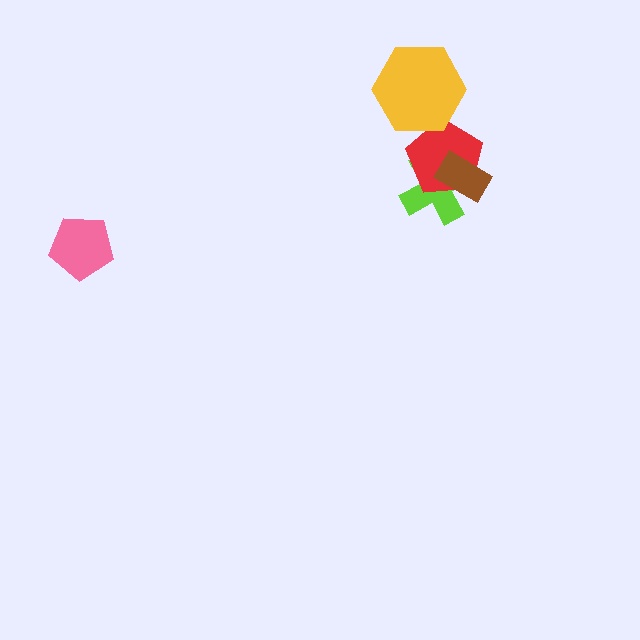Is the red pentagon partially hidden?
Yes, it is partially covered by another shape.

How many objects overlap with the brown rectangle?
2 objects overlap with the brown rectangle.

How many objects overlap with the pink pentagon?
0 objects overlap with the pink pentagon.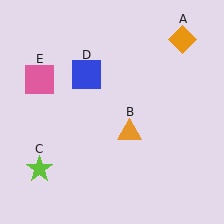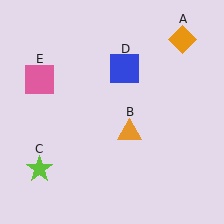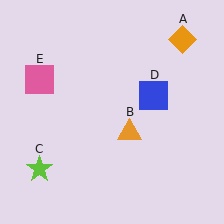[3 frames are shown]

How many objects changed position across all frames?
1 object changed position: blue square (object D).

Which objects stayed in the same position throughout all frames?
Orange diamond (object A) and orange triangle (object B) and lime star (object C) and pink square (object E) remained stationary.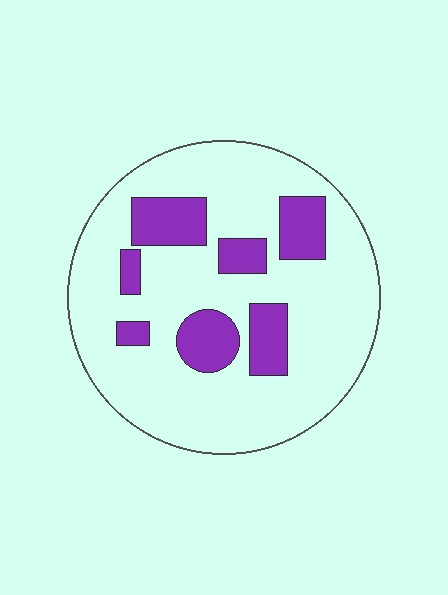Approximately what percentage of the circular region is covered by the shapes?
Approximately 20%.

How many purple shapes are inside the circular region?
7.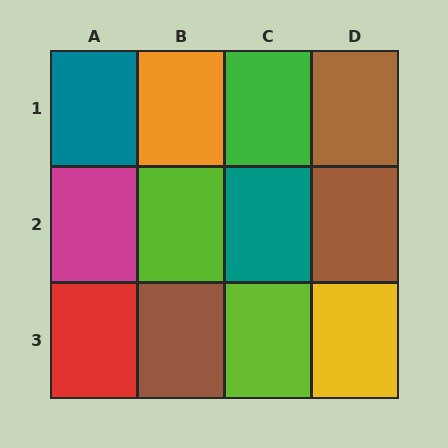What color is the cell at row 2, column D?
Brown.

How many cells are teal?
2 cells are teal.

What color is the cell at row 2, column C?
Teal.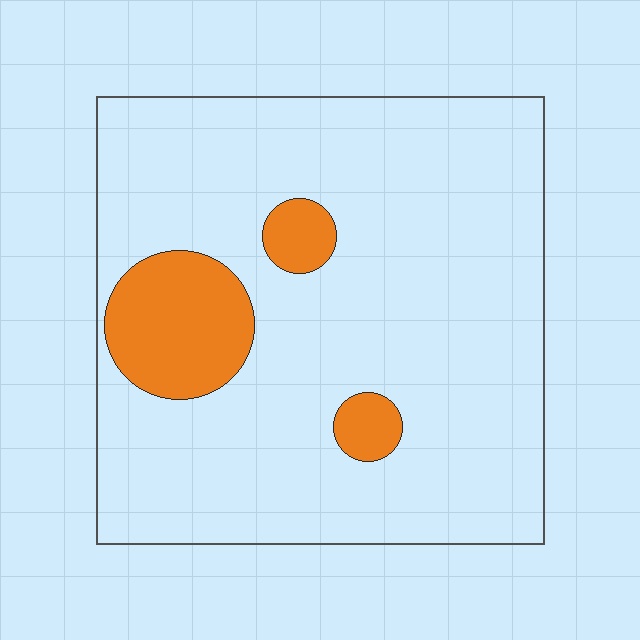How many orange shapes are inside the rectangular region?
3.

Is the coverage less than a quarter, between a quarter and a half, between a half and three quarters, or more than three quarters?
Less than a quarter.